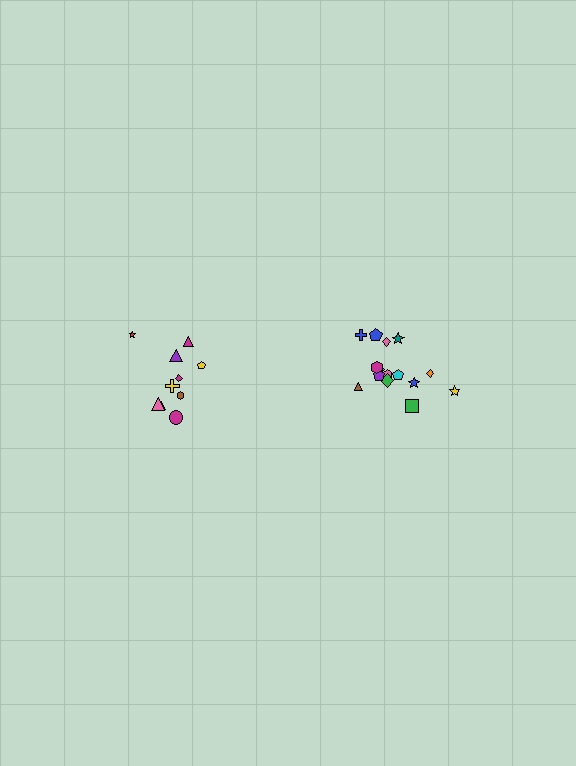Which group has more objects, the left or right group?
The right group.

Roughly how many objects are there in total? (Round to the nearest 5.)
Roughly 25 objects in total.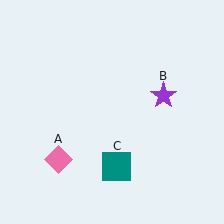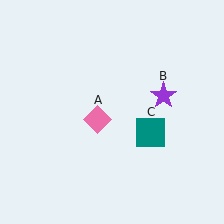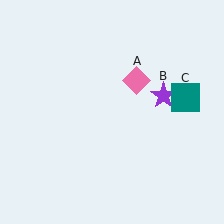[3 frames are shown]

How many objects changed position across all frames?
2 objects changed position: pink diamond (object A), teal square (object C).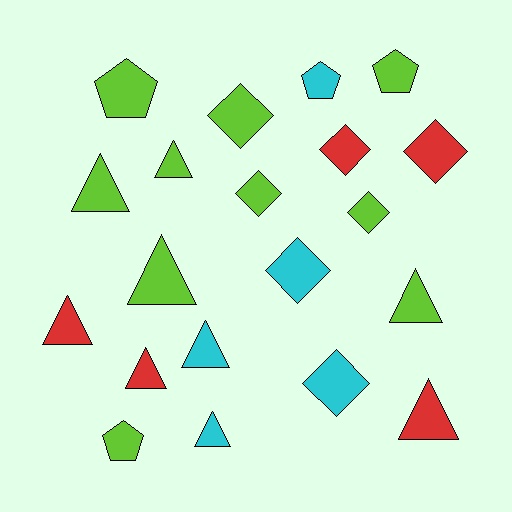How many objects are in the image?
There are 20 objects.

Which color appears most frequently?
Lime, with 10 objects.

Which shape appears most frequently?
Triangle, with 9 objects.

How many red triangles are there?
There are 3 red triangles.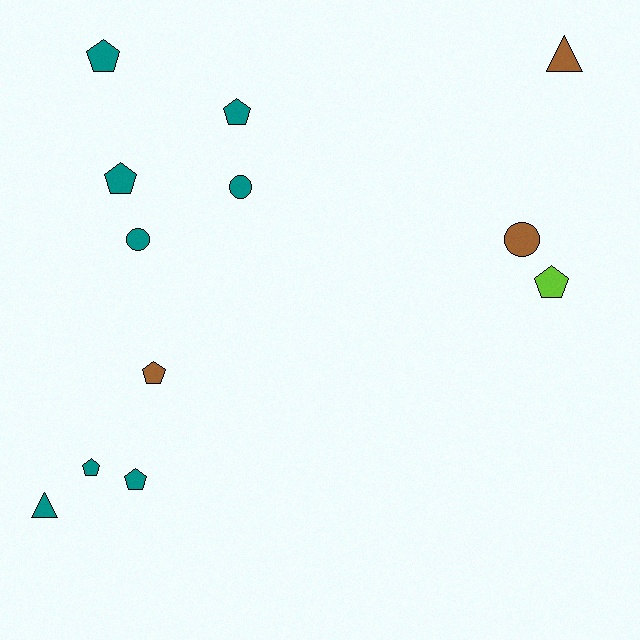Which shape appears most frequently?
Pentagon, with 7 objects.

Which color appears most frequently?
Teal, with 8 objects.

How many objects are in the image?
There are 12 objects.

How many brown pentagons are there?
There is 1 brown pentagon.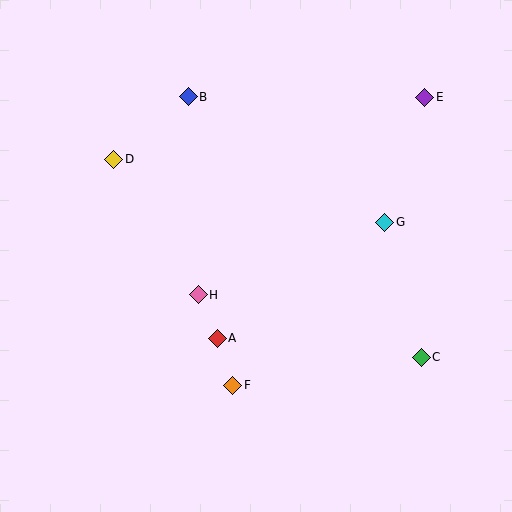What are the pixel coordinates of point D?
Point D is at (114, 159).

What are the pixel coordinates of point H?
Point H is at (198, 295).